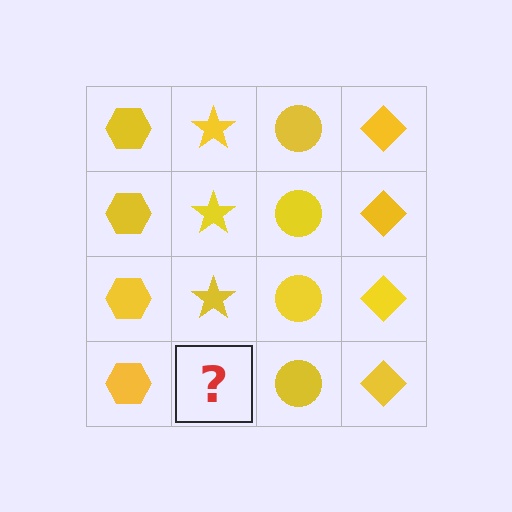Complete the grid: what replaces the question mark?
The question mark should be replaced with a yellow star.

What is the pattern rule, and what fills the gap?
The rule is that each column has a consistent shape. The gap should be filled with a yellow star.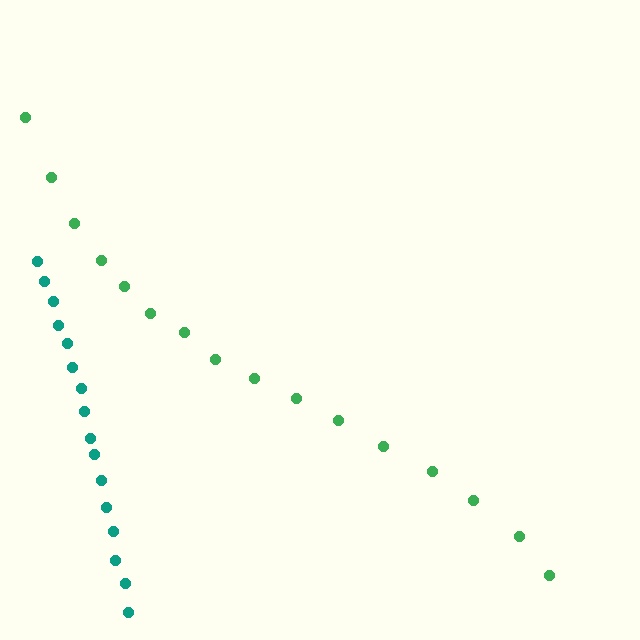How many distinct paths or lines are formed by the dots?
There are 2 distinct paths.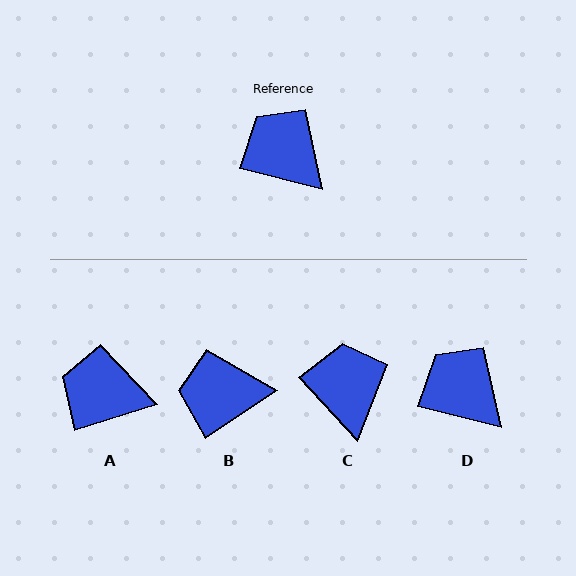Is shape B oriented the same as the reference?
No, it is off by about 48 degrees.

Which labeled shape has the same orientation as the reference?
D.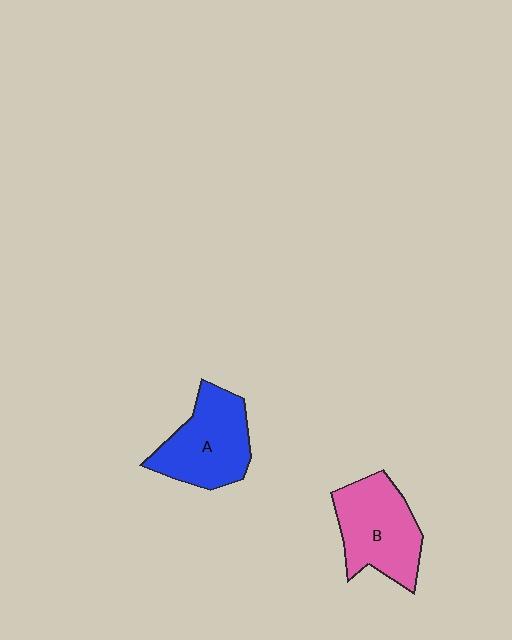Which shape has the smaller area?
Shape A (blue).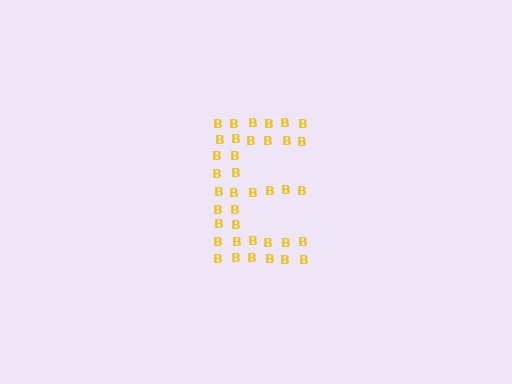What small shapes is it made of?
It is made of small letter B's.